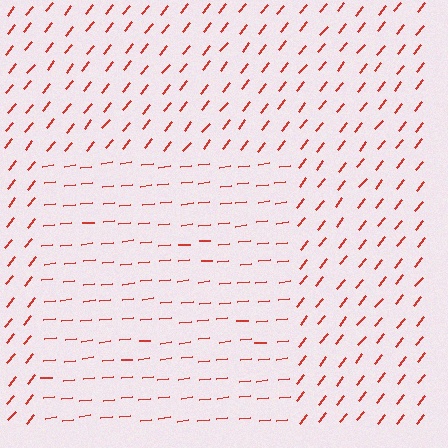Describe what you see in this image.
The image is filled with small red line segments. A rectangle region in the image has lines oriented differently from the surrounding lines, creating a visible texture boundary.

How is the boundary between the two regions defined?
The boundary is defined purely by a change in line orientation (approximately 45 degrees difference). All lines are the same color and thickness.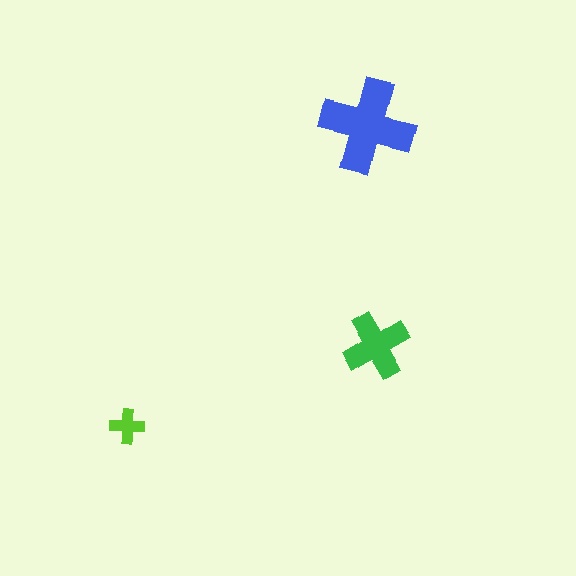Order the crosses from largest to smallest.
the blue one, the green one, the lime one.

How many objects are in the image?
There are 3 objects in the image.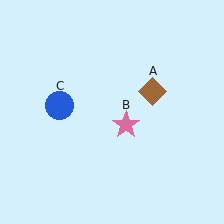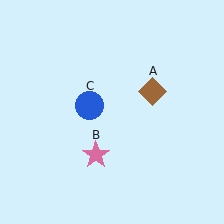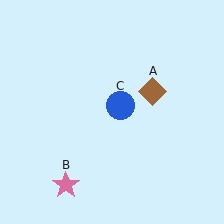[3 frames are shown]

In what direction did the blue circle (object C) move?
The blue circle (object C) moved right.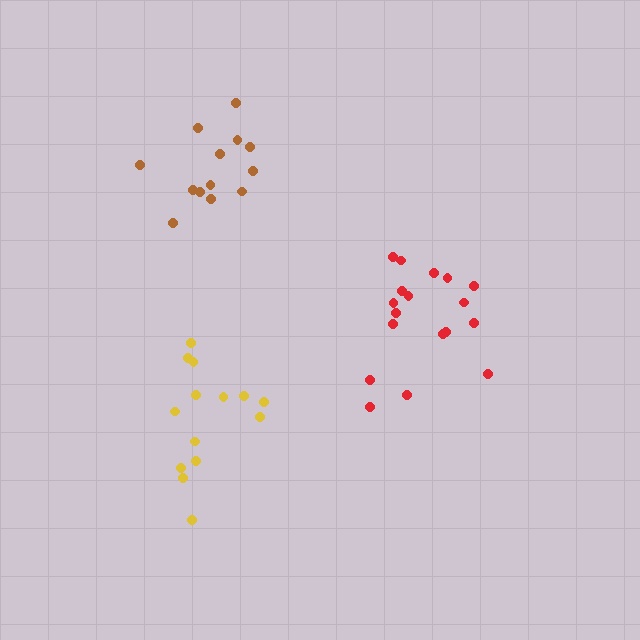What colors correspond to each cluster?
The clusters are colored: brown, red, yellow.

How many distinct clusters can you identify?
There are 3 distinct clusters.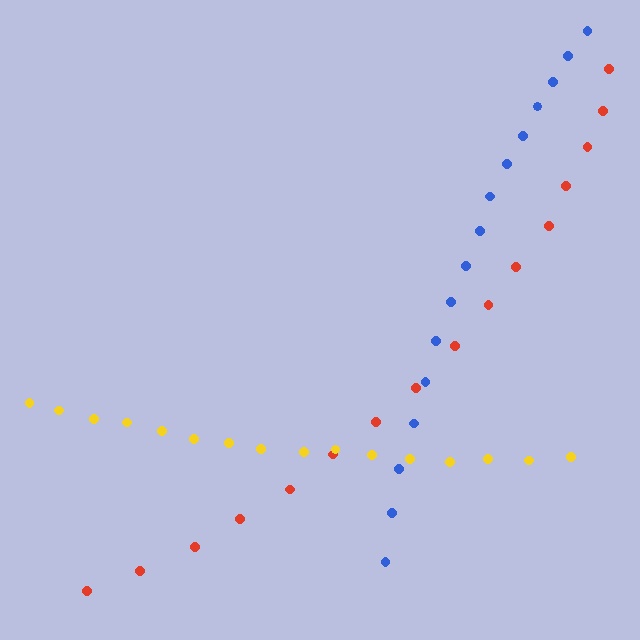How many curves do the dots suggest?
There are 3 distinct paths.